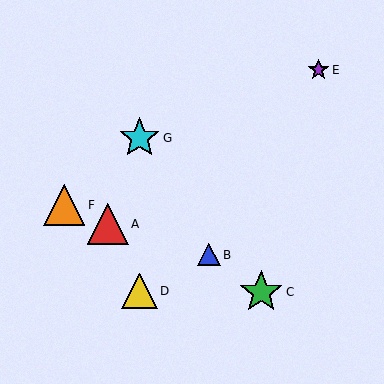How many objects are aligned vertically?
2 objects (D, G) are aligned vertically.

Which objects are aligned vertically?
Objects D, G are aligned vertically.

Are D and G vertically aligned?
Yes, both are at x≈139.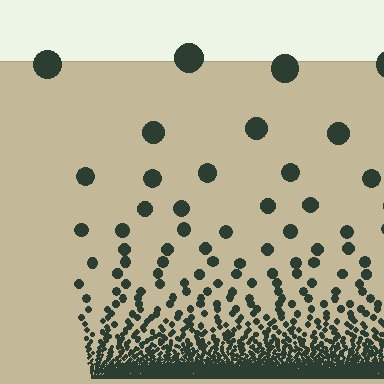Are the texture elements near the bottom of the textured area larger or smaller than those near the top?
Smaller. The gradient is inverted — elements near the bottom are smaller and denser.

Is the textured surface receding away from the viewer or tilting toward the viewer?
The surface appears to tilt toward the viewer. Texture elements get larger and sparser toward the top.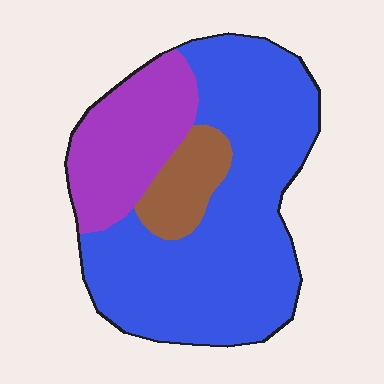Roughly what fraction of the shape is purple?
Purple takes up about one quarter (1/4) of the shape.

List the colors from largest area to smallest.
From largest to smallest: blue, purple, brown.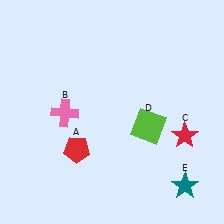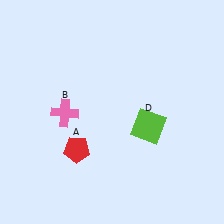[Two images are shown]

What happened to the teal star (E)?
The teal star (E) was removed in Image 2. It was in the bottom-right area of Image 1.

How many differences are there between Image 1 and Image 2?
There are 2 differences between the two images.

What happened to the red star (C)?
The red star (C) was removed in Image 2. It was in the bottom-right area of Image 1.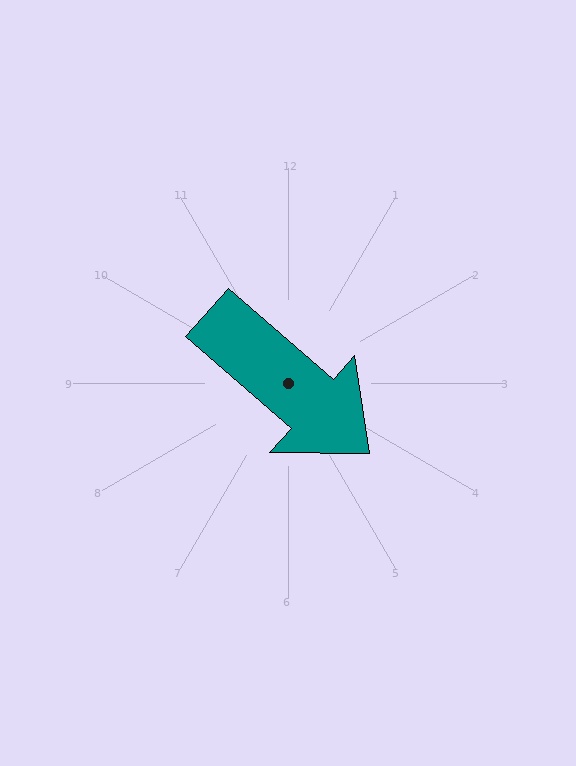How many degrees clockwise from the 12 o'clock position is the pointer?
Approximately 131 degrees.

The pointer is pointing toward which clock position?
Roughly 4 o'clock.